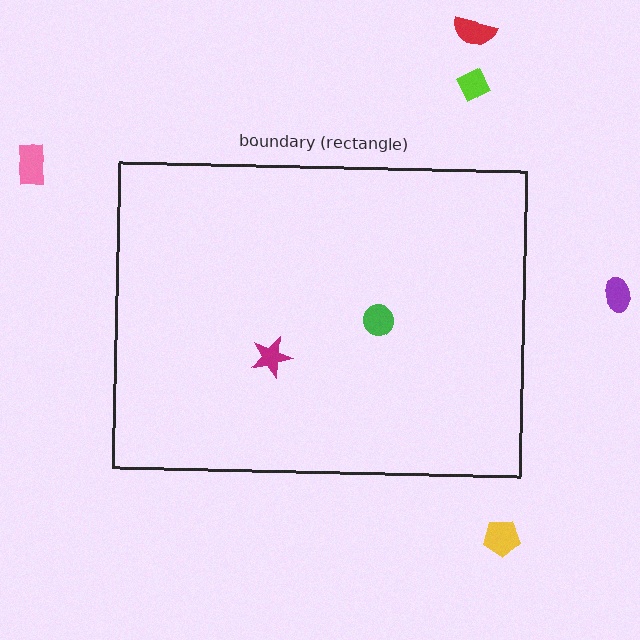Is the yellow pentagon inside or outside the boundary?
Outside.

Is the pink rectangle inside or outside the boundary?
Outside.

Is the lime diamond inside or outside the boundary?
Outside.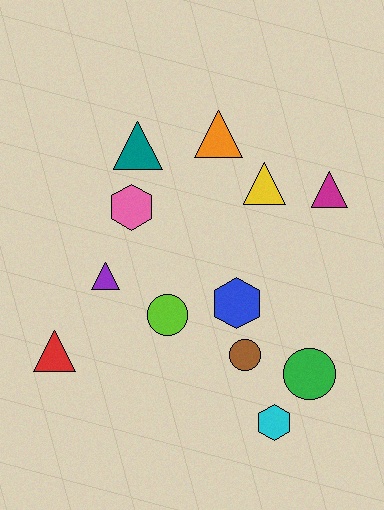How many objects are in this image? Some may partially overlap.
There are 12 objects.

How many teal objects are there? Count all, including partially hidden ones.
There is 1 teal object.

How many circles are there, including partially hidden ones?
There are 3 circles.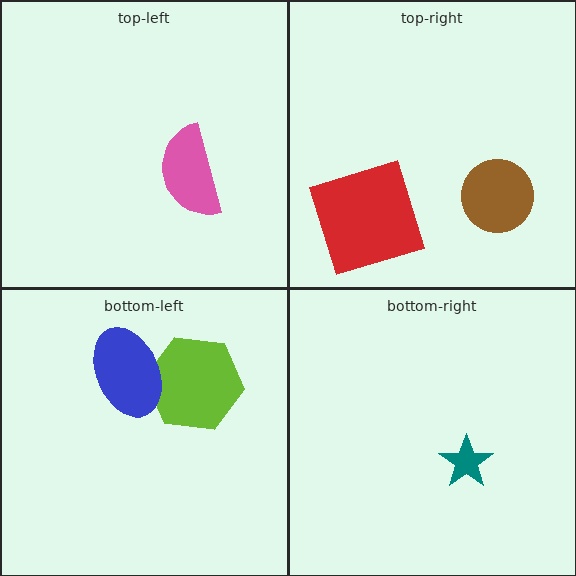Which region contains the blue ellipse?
The bottom-left region.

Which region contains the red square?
The top-right region.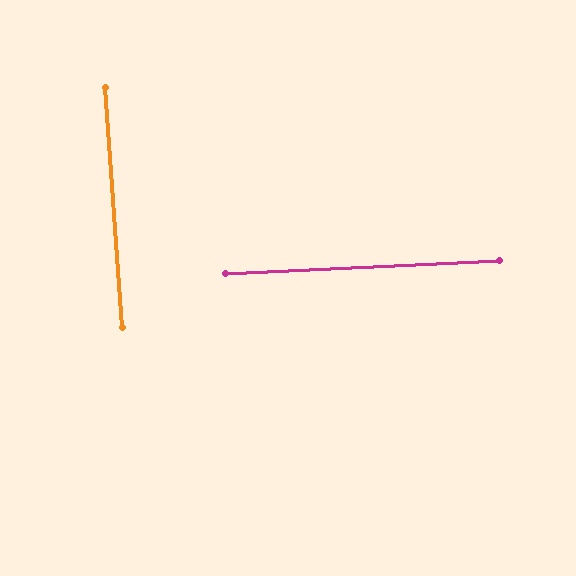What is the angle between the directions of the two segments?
Approximately 89 degrees.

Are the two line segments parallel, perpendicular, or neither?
Perpendicular — they meet at approximately 89°.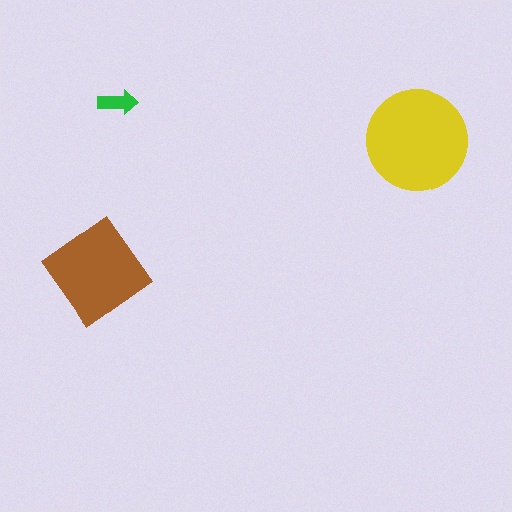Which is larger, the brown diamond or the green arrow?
The brown diamond.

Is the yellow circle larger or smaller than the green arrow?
Larger.